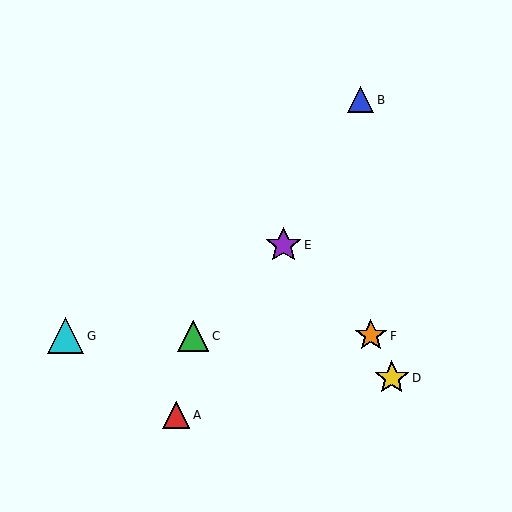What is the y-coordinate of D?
Object D is at y≈378.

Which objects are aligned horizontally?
Objects C, F, G are aligned horizontally.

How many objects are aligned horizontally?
3 objects (C, F, G) are aligned horizontally.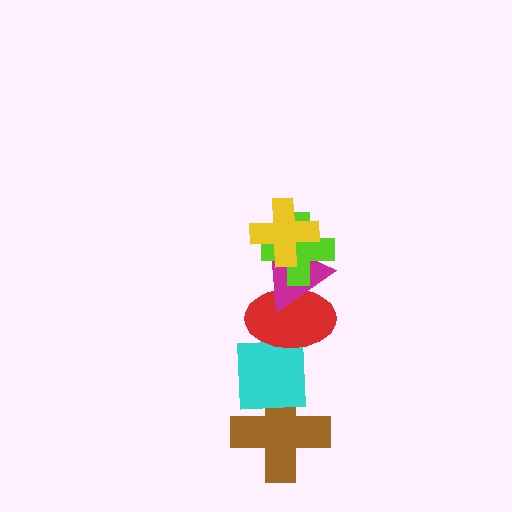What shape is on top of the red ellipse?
The magenta triangle is on top of the red ellipse.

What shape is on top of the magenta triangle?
The lime cross is on top of the magenta triangle.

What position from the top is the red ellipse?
The red ellipse is 4th from the top.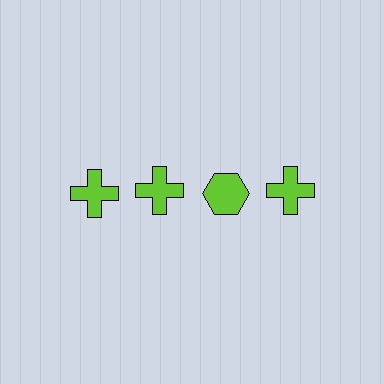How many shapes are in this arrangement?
There are 4 shapes arranged in a grid pattern.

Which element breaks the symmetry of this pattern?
The lime hexagon in the top row, center column breaks the symmetry. All other shapes are lime crosses.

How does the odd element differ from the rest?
It has a different shape: hexagon instead of cross.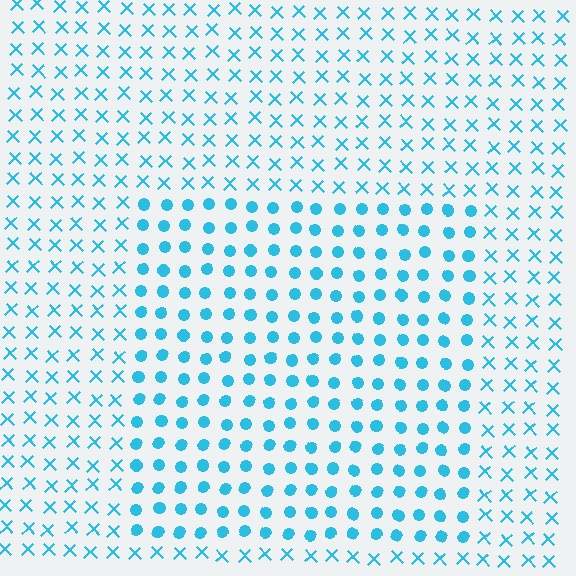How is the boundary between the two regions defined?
The boundary is defined by a change in element shape: circles inside vs. X marks outside. All elements share the same color and spacing.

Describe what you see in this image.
The image is filled with small cyan elements arranged in a uniform grid. A rectangle-shaped region contains circles, while the surrounding area contains X marks. The boundary is defined purely by the change in element shape.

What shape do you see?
I see a rectangle.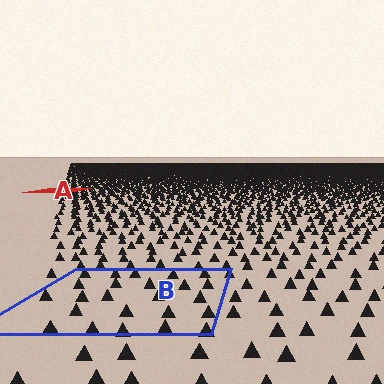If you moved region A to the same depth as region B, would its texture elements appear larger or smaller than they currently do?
They would appear larger. At a closer depth, the same texture elements are projected at a bigger on-screen size.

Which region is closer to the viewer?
Region B is closer. The texture elements there are larger and more spread out.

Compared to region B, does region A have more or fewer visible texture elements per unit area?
Region A has more texture elements per unit area — they are packed more densely because it is farther away.